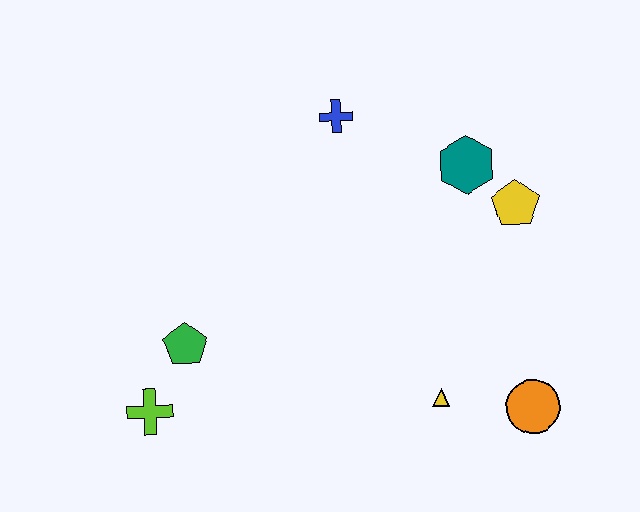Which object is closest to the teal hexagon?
The yellow pentagon is closest to the teal hexagon.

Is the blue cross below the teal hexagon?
No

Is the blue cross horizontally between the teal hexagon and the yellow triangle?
No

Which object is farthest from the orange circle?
The lime cross is farthest from the orange circle.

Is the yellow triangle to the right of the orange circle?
No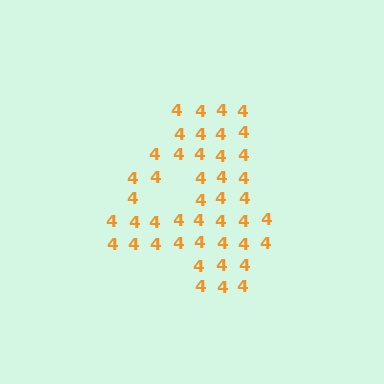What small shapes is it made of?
It is made of small digit 4's.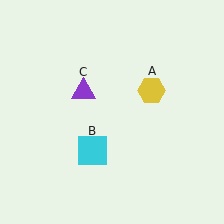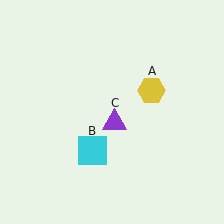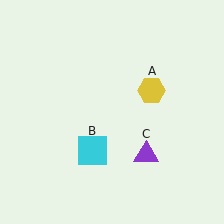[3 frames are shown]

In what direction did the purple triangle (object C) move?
The purple triangle (object C) moved down and to the right.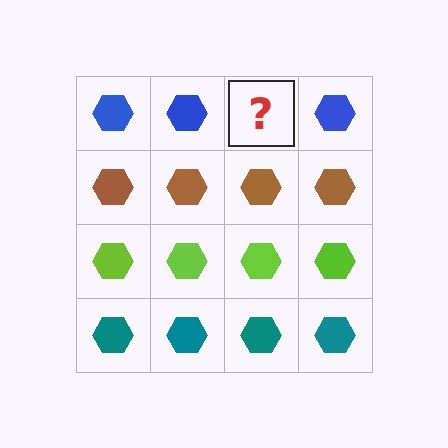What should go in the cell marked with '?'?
The missing cell should contain a blue hexagon.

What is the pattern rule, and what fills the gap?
The rule is that each row has a consistent color. The gap should be filled with a blue hexagon.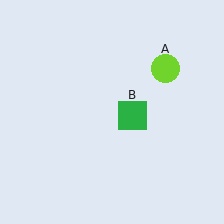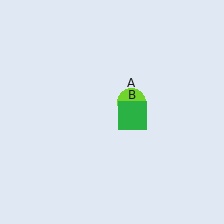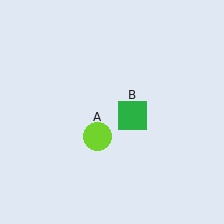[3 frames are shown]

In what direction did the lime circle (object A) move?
The lime circle (object A) moved down and to the left.